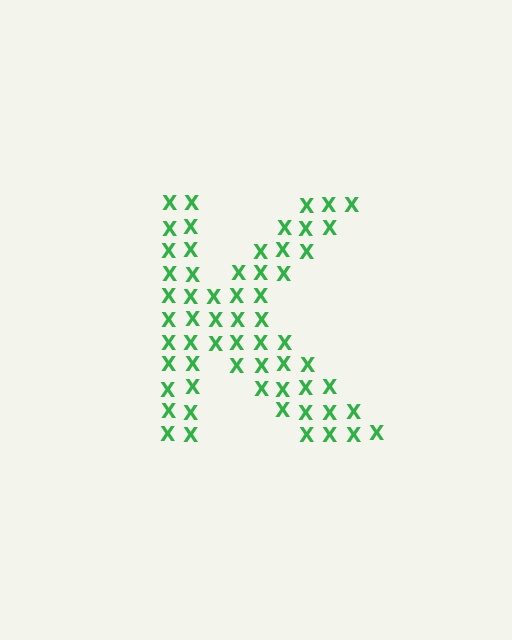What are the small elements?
The small elements are letter X's.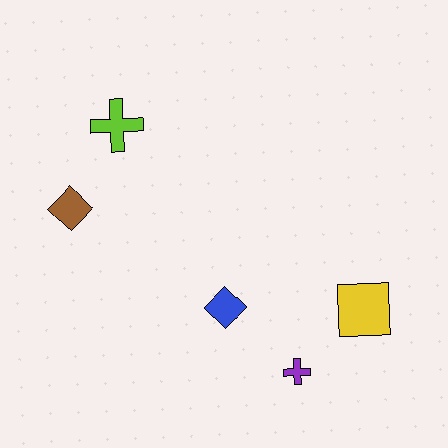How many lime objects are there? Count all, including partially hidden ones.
There is 1 lime object.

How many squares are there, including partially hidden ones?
There is 1 square.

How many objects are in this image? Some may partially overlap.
There are 5 objects.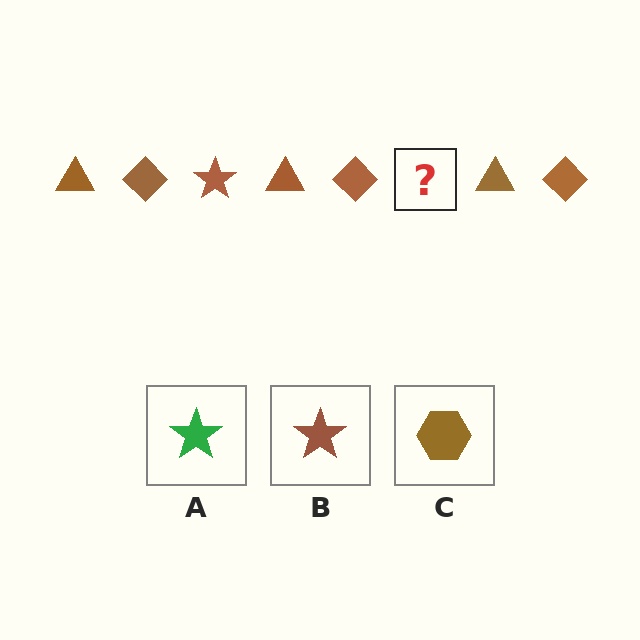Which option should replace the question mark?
Option B.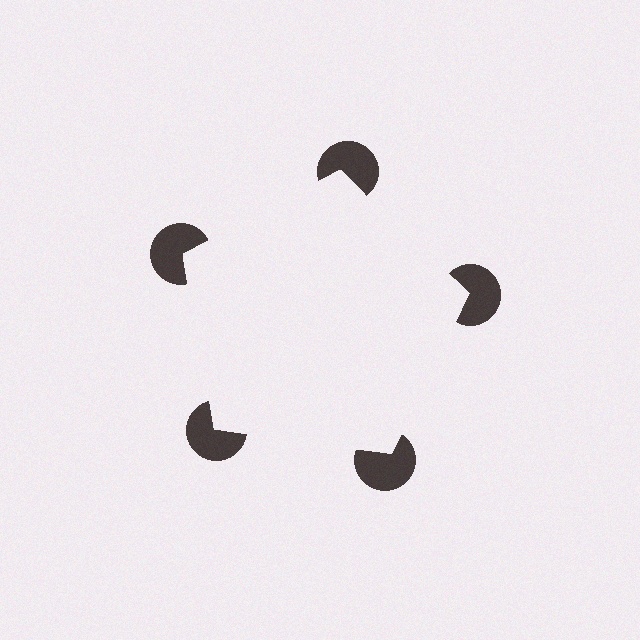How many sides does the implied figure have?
5 sides.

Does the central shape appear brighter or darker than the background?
It typically appears slightly brighter than the background, even though no actual brightness change is drawn.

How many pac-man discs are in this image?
There are 5 — one at each vertex of the illusory pentagon.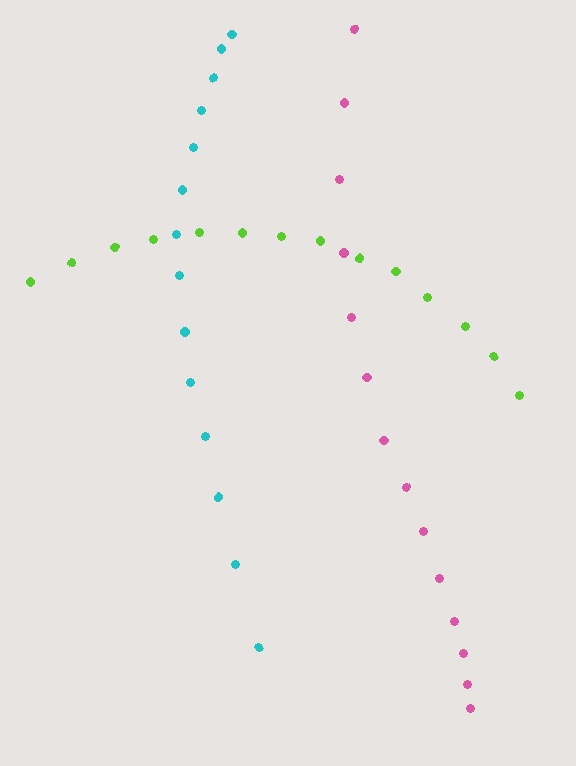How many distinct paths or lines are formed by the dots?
There are 3 distinct paths.